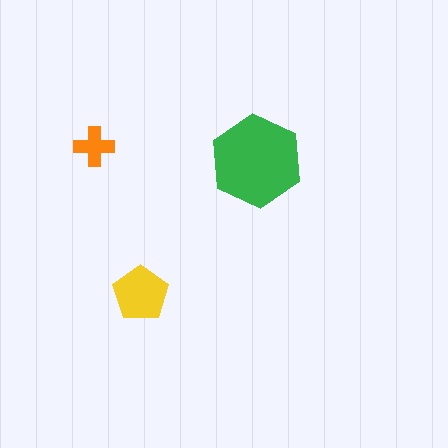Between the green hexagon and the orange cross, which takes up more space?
The green hexagon.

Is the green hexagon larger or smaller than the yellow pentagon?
Larger.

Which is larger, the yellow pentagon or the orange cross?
The yellow pentagon.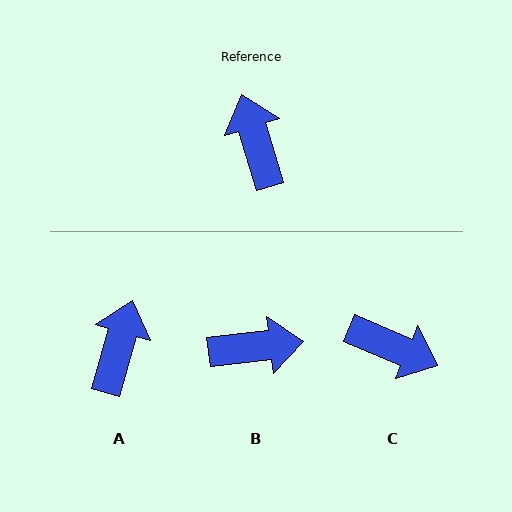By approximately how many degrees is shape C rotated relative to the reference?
Approximately 130 degrees clockwise.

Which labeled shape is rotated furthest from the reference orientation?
C, about 130 degrees away.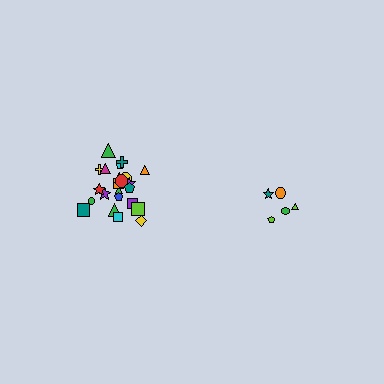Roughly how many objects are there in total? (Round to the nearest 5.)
Roughly 30 objects in total.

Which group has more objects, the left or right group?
The left group.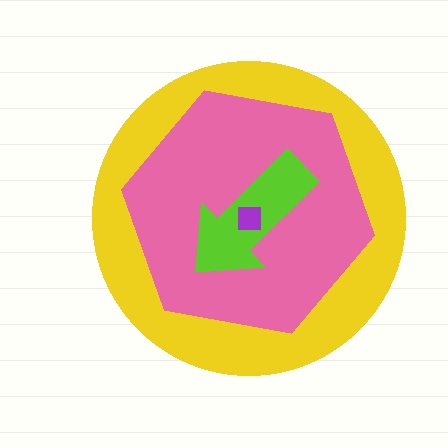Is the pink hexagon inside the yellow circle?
Yes.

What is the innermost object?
The purple square.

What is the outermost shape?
The yellow circle.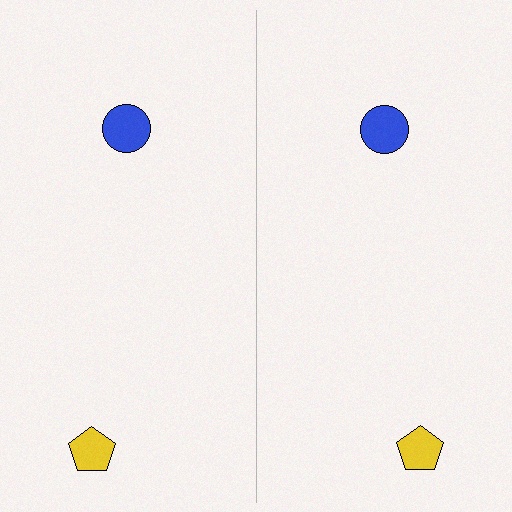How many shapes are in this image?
There are 4 shapes in this image.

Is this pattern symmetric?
Yes, this pattern has bilateral (reflection) symmetry.